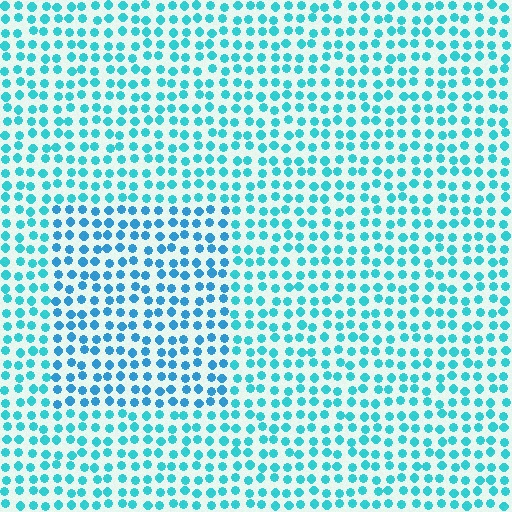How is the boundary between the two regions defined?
The boundary is defined purely by a slight shift in hue (about 20 degrees). Spacing, size, and orientation are identical on both sides.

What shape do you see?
I see a rectangle.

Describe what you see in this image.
The image is filled with small cyan elements in a uniform arrangement. A rectangle-shaped region is visible where the elements are tinted to a slightly different hue, forming a subtle color boundary.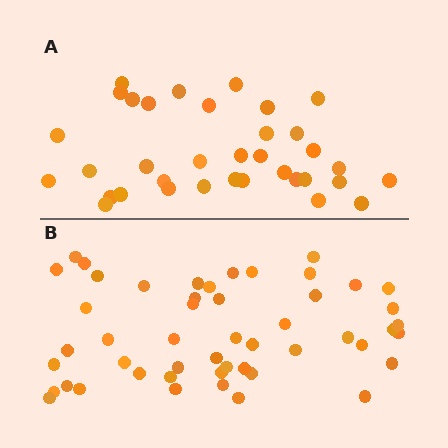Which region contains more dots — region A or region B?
Region B (the bottom region) has more dots.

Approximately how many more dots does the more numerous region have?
Region B has approximately 15 more dots than region A.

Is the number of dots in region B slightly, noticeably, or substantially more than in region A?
Region B has noticeably more, but not dramatically so. The ratio is roughly 1.4 to 1.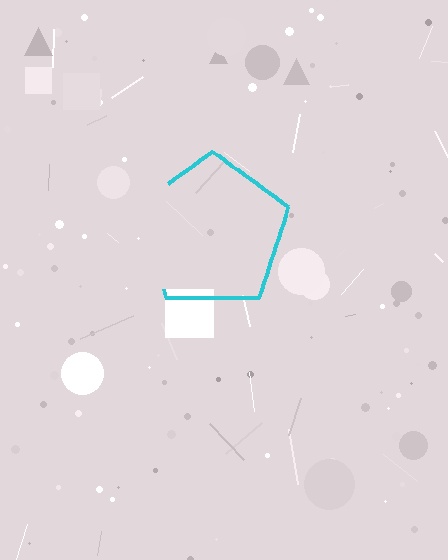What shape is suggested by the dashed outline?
The dashed outline suggests a pentagon.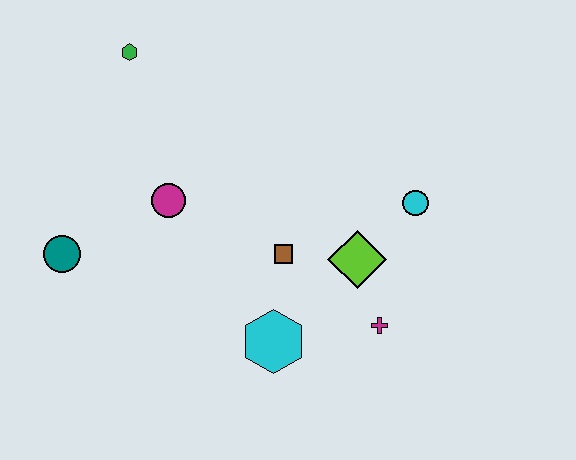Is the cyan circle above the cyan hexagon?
Yes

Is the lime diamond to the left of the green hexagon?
No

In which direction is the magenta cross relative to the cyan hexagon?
The magenta cross is to the right of the cyan hexagon.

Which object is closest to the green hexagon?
The magenta circle is closest to the green hexagon.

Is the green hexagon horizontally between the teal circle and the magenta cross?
Yes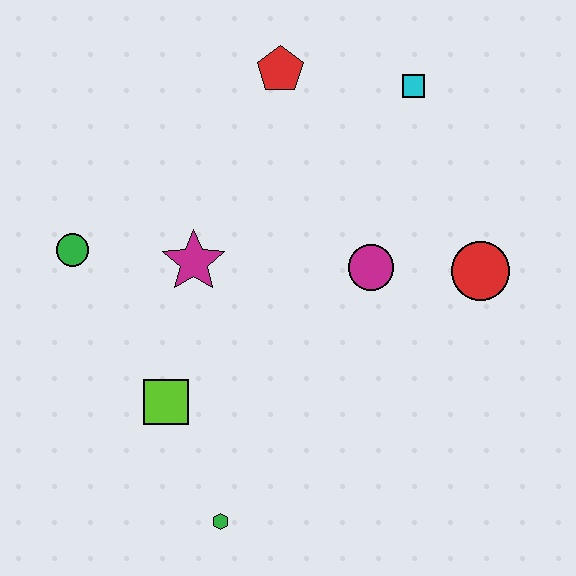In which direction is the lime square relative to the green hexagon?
The lime square is above the green hexagon.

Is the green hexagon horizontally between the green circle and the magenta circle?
Yes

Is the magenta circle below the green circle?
Yes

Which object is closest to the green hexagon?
The lime square is closest to the green hexagon.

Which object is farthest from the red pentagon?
The green hexagon is farthest from the red pentagon.